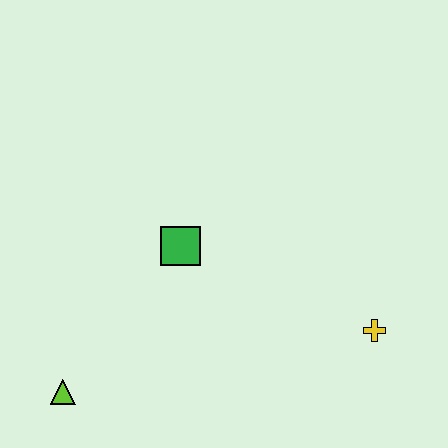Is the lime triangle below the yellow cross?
Yes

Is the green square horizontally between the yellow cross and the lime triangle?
Yes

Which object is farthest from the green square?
The yellow cross is farthest from the green square.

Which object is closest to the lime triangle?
The green square is closest to the lime triangle.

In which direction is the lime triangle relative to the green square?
The lime triangle is below the green square.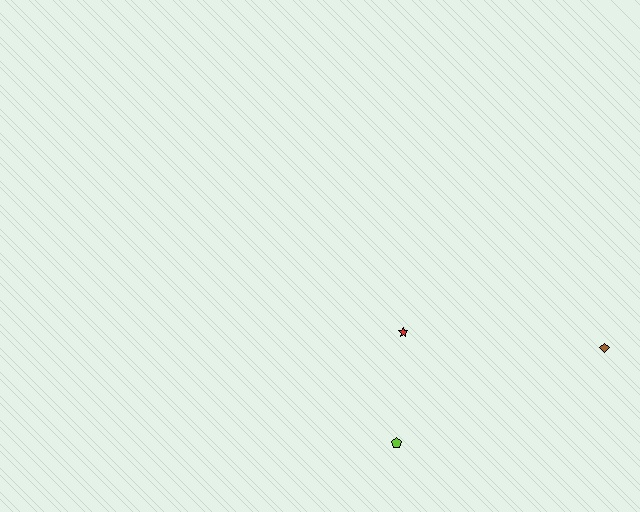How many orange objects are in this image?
There are no orange objects.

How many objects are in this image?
There are 3 objects.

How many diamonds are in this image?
There is 1 diamond.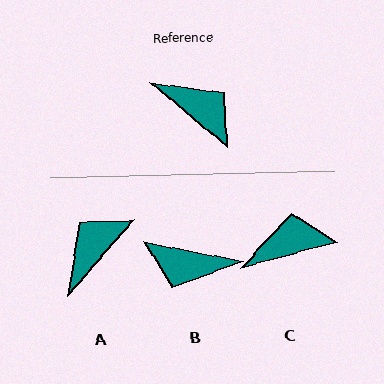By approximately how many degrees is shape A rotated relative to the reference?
Approximately 89 degrees counter-clockwise.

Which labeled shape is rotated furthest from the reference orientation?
B, about 151 degrees away.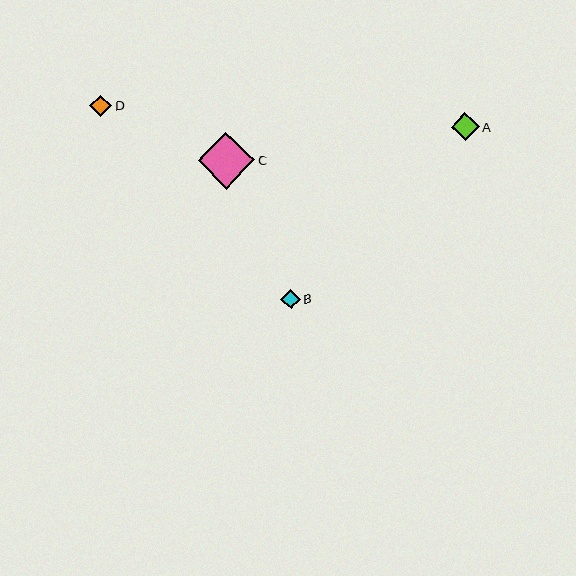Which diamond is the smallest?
Diamond B is the smallest with a size of approximately 19 pixels.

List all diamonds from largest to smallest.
From largest to smallest: C, A, D, B.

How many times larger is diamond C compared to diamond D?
Diamond C is approximately 2.6 times the size of diamond D.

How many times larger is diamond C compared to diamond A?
Diamond C is approximately 2.0 times the size of diamond A.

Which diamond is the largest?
Diamond C is the largest with a size of approximately 57 pixels.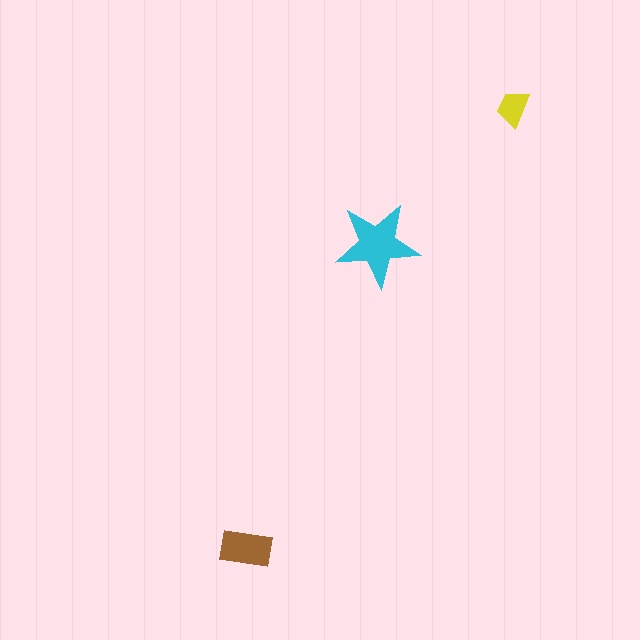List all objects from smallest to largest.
The yellow trapezoid, the brown rectangle, the cyan star.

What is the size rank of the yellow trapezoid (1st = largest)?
3rd.